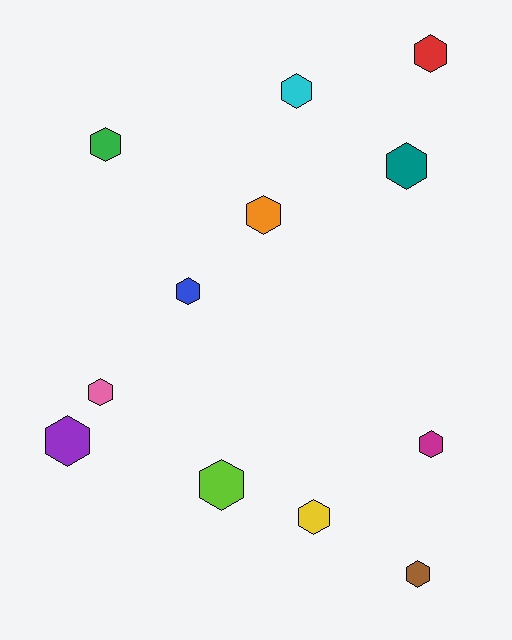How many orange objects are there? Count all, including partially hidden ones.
There is 1 orange object.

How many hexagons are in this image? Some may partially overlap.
There are 12 hexagons.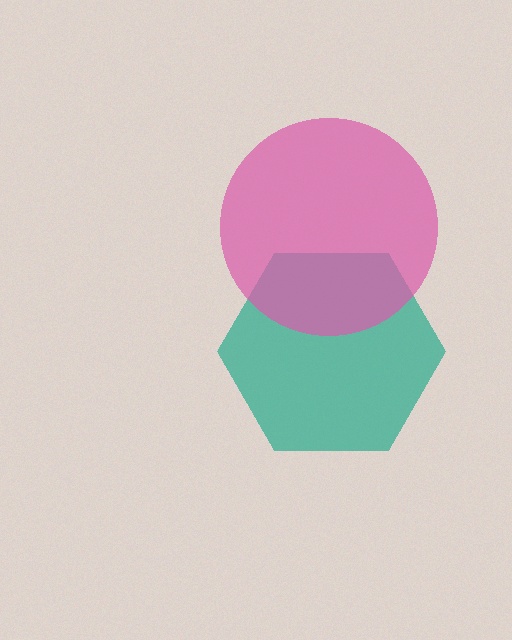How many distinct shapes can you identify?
There are 2 distinct shapes: a teal hexagon, a pink circle.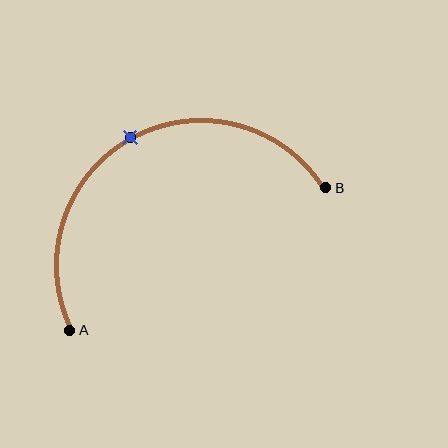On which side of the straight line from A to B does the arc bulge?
The arc bulges above the straight line connecting A and B.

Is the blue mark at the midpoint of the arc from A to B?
Yes. The blue mark lies on the arc at equal arc-length from both A and B — it is the arc midpoint.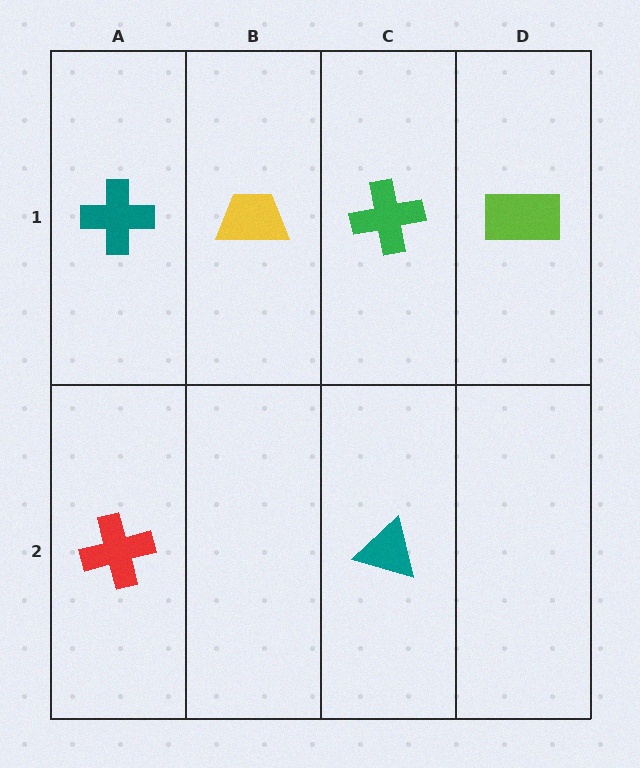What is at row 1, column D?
A lime rectangle.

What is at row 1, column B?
A yellow trapezoid.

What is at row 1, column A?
A teal cross.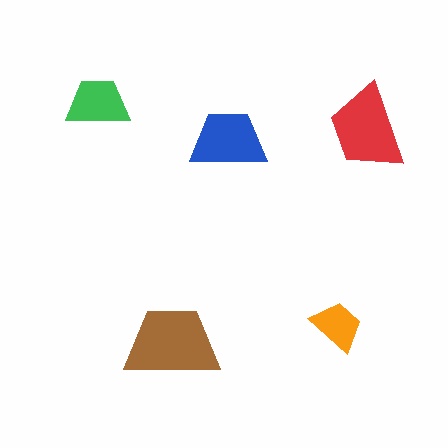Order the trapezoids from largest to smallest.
the brown one, the red one, the blue one, the green one, the orange one.